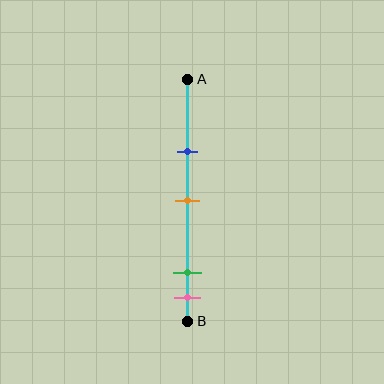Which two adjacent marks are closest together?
The green and pink marks are the closest adjacent pair.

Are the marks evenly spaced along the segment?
No, the marks are not evenly spaced.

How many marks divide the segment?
There are 4 marks dividing the segment.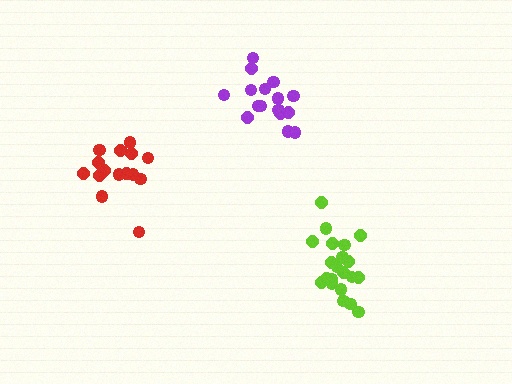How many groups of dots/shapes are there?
There are 3 groups.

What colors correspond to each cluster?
The clusters are colored: red, lime, purple.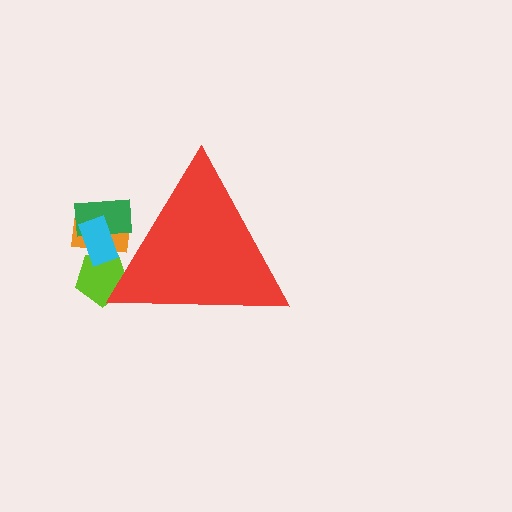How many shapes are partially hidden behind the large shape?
4 shapes are partially hidden.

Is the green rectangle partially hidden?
Yes, the green rectangle is partially hidden behind the red triangle.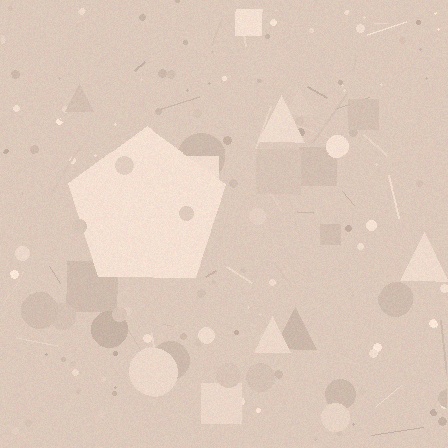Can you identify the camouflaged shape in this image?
The camouflaged shape is a pentagon.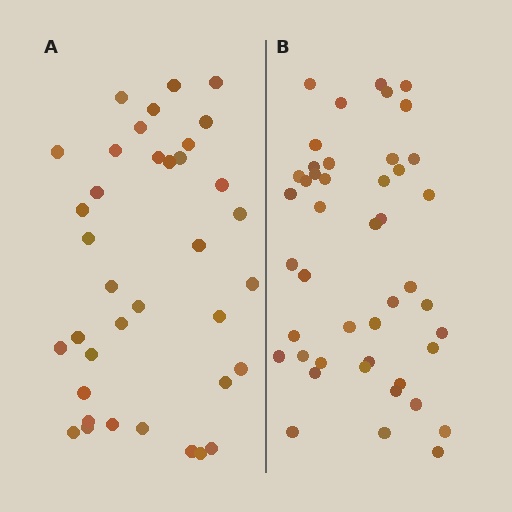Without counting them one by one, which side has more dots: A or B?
Region B (the right region) has more dots.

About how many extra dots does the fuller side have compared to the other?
Region B has roughly 8 or so more dots than region A.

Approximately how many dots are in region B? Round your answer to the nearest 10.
About 40 dots. (The exact count is 45, which rounds to 40.)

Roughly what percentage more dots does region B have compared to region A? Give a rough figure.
About 20% more.